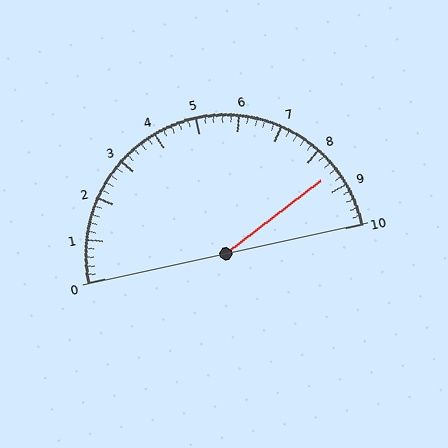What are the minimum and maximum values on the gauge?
The gauge ranges from 0 to 10.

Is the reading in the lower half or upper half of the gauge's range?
The reading is in the upper half of the range (0 to 10).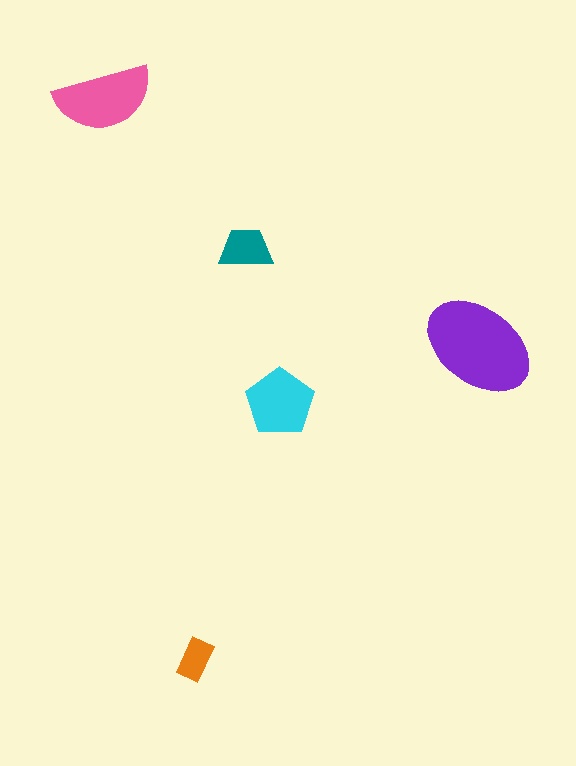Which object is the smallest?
The orange rectangle.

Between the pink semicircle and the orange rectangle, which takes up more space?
The pink semicircle.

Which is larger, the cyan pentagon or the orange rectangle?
The cyan pentagon.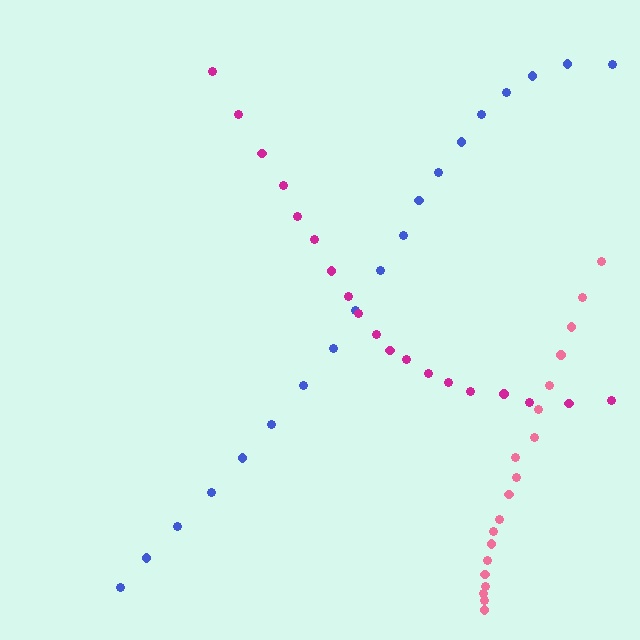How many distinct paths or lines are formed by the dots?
There are 3 distinct paths.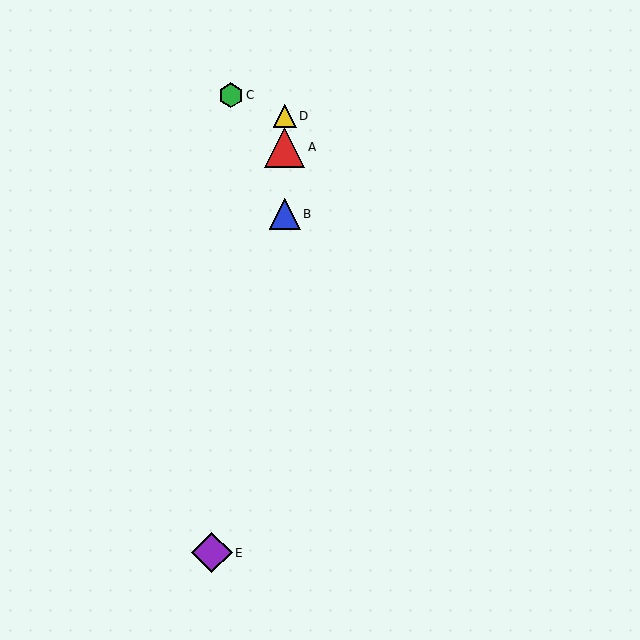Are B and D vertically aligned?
Yes, both are at x≈285.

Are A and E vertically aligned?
No, A is at x≈285 and E is at x≈212.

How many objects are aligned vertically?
3 objects (A, B, D) are aligned vertically.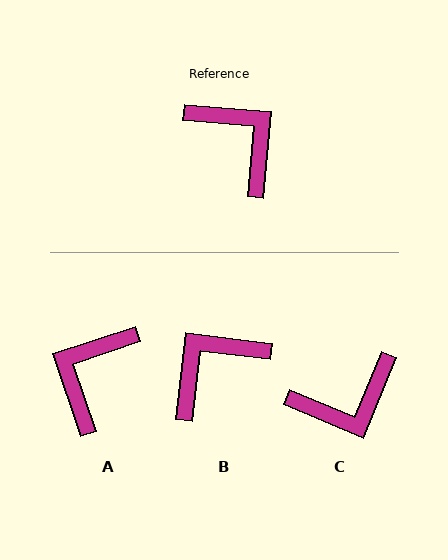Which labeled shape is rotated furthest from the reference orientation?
A, about 113 degrees away.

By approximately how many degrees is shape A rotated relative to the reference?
Approximately 113 degrees counter-clockwise.